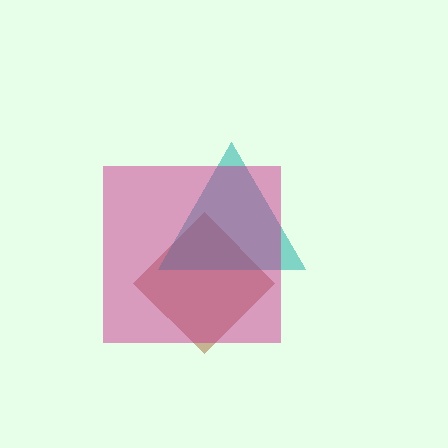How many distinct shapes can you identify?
There are 3 distinct shapes: a brown diamond, a teal triangle, a magenta square.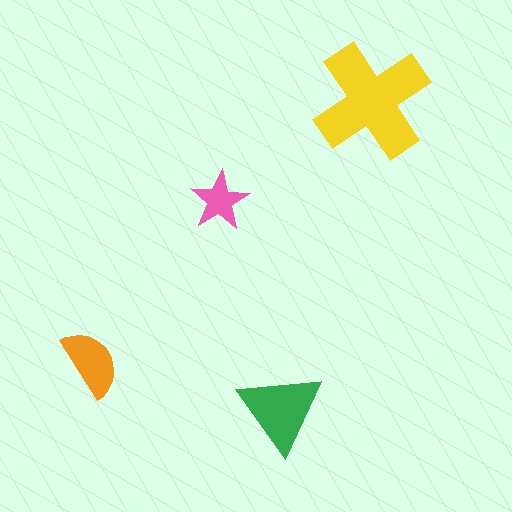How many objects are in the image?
There are 4 objects in the image.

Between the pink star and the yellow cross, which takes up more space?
The yellow cross.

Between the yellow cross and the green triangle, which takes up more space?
The yellow cross.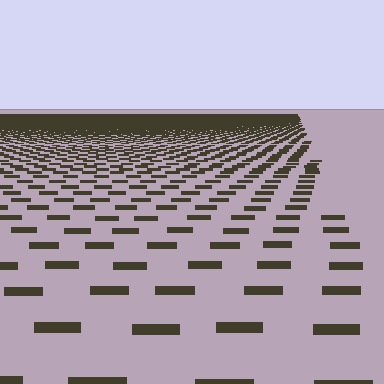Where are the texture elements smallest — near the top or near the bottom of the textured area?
Near the top.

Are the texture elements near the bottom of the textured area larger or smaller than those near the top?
Larger. Near the bottom, elements are closer to the viewer and appear at a bigger on-screen size.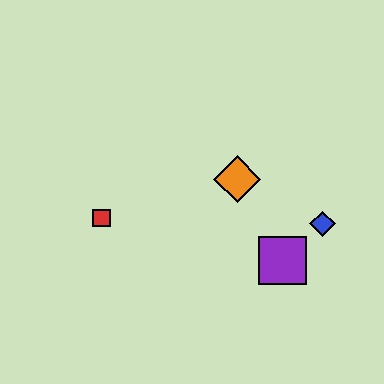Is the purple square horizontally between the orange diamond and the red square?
No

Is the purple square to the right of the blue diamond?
No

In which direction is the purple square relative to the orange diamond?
The purple square is below the orange diamond.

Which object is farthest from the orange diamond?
The red square is farthest from the orange diamond.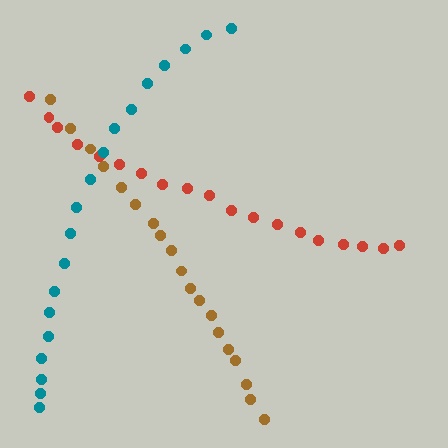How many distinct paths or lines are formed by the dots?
There are 3 distinct paths.